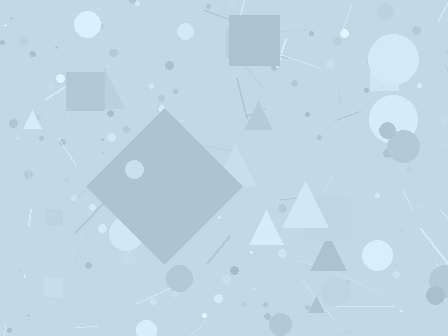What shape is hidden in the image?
A diamond is hidden in the image.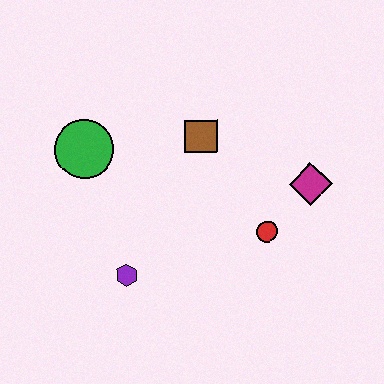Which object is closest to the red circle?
The magenta diamond is closest to the red circle.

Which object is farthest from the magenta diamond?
The green circle is farthest from the magenta diamond.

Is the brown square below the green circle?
No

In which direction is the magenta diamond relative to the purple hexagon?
The magenta diamond is to the right of the purple hexagon.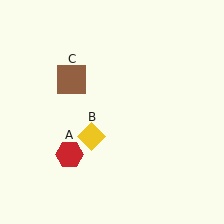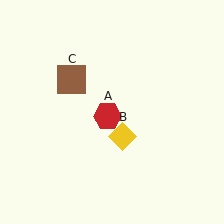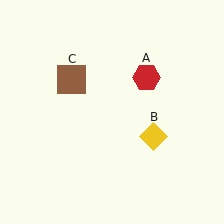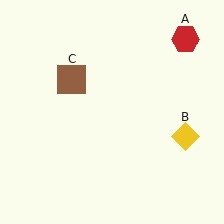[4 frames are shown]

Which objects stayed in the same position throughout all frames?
Brown square (object C) remained stationary.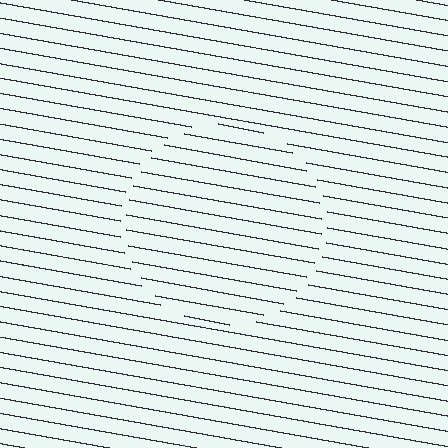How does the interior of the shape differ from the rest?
The interior of the shape contains the same grating, shifted by half a period — the contour is defined by the phase discontinuity where line-ends from the inner and outer gratings abut.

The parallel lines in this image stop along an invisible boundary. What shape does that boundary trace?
An illusory circle. The interior of the shape contains the same grating, shifted by half a period — the contour is defined by the phase discontinuity where line-ends from the inner and outer gratings abut.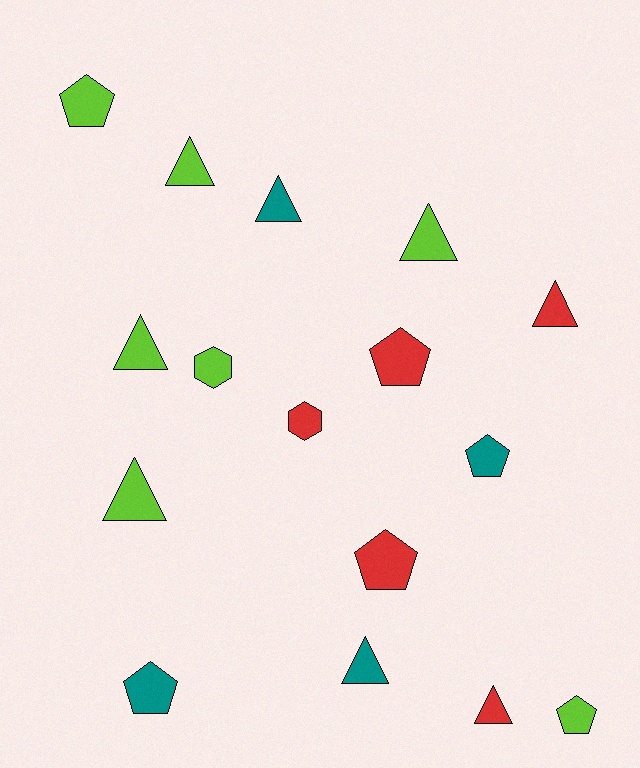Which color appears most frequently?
Lime, with 7 objects.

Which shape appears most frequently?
Triangle, with 8 objects.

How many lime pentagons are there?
There are 2 lime pentagons.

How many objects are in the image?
There are 16 objects.